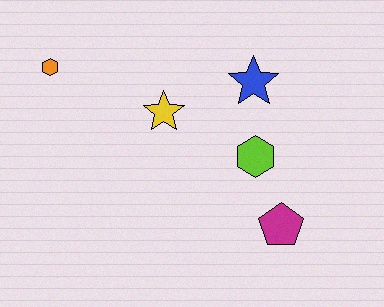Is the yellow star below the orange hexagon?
Yes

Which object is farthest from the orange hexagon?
The magenta pentagon is farthest from the orange hexagon.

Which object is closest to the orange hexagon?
The yellow star is closest to the orange hexagon.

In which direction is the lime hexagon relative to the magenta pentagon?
The lime hexagon is above the magenta pentagon.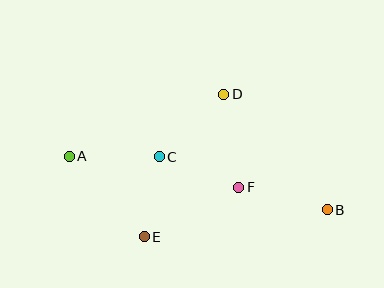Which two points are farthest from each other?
Points A and B are farthest from each other.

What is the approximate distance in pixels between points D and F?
The distance between D and F is approximately 94 pixels.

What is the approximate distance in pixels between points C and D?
The distance between C and D is approximately 90 pixels.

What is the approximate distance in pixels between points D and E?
The distance between D and E is approximately 163 pixels.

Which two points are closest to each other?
Points C and E are closest to each other.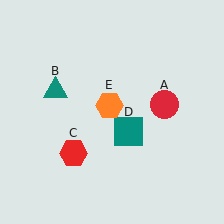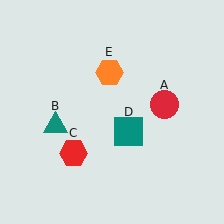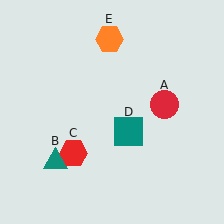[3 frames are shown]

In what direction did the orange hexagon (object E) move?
The orange hexagon (object E) moved up.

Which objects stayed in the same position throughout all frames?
Red circle (object A) and red hexagon (object C) and teal square (object D) remained stationary.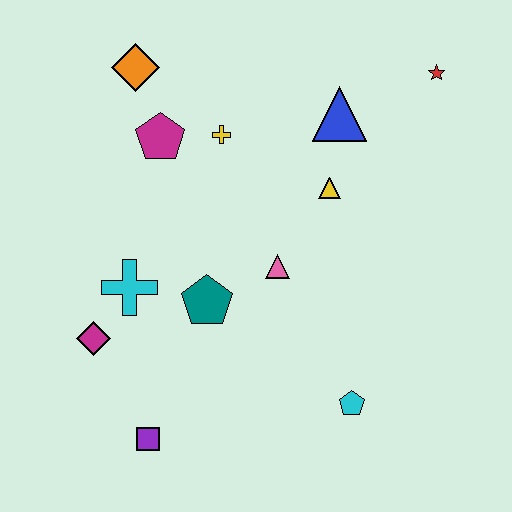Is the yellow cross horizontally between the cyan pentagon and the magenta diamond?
Yes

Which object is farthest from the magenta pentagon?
The cyan pentagon is farthest from the magenta pentagon.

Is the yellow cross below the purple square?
No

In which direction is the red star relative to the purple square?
The red star is above the purple square.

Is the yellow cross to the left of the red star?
Yes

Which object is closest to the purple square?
The magenta diamond is closest to the purple square.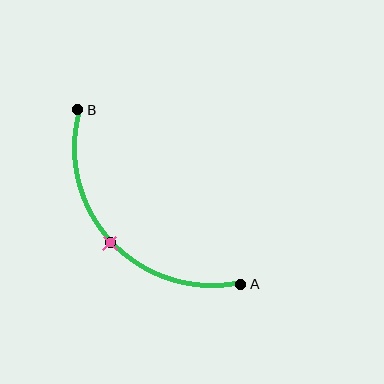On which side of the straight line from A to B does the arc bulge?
The arc bulges below and to the left of the straight line connecting A and B.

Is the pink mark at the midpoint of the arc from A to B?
Yes. The pink mark lies on the arc at equal arc-length from both A and B — it is the arc midpoint.